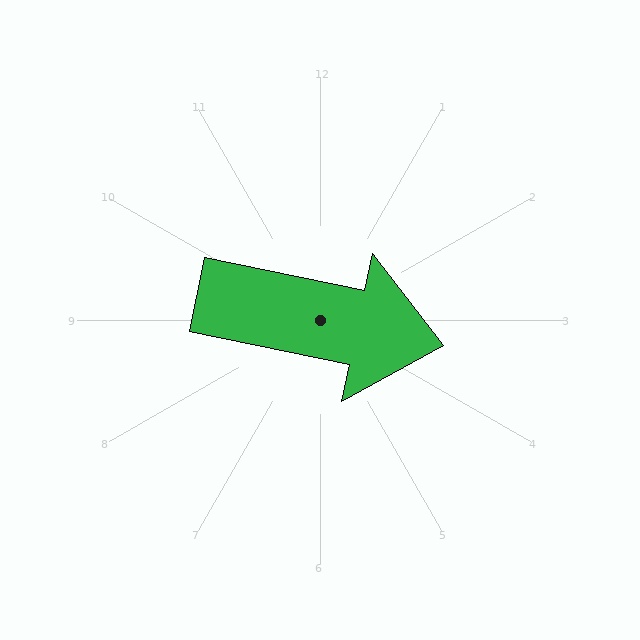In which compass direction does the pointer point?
East.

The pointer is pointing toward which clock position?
Roughly 3 o'clock.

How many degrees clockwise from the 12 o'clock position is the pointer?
Approximately 102 degrees.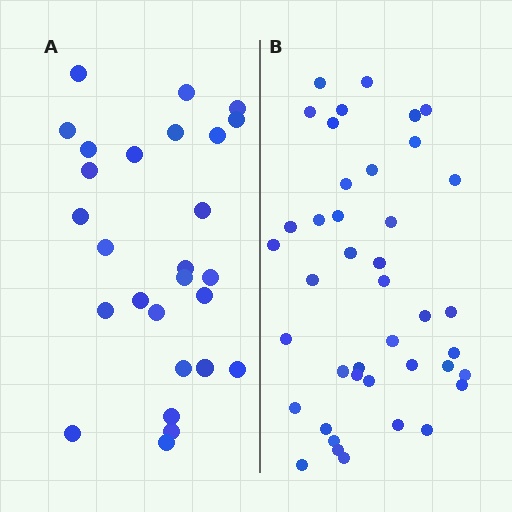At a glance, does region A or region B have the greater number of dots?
Region B (the right region) has more dots.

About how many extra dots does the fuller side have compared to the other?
Region B has approximately 15 more dots than region A.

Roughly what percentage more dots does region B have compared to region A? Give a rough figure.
About 50% more.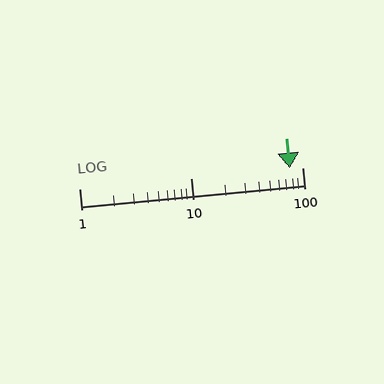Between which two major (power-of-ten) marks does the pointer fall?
The pointer is between 10 and 100.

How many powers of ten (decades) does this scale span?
The scale spans 2 decades, from 1 to 100.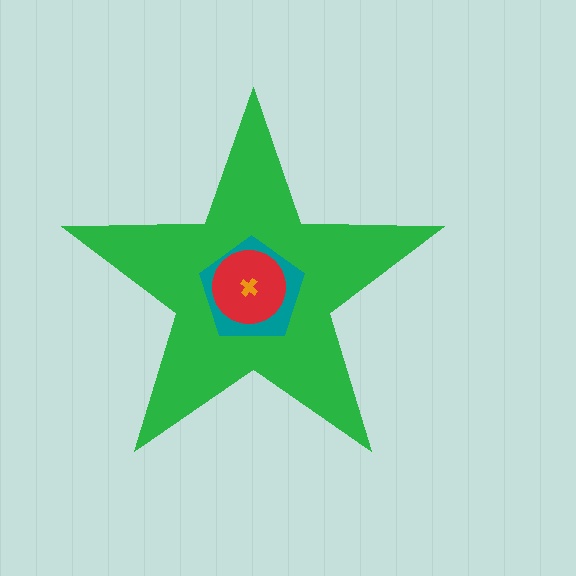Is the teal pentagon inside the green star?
Yes.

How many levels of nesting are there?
4.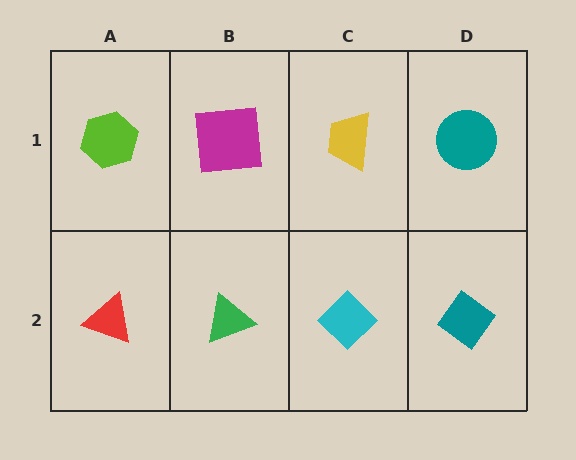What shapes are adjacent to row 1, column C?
A cyan diamond (row 2, column C), a magenta square (row 1, column B), a teal circle (row 1, column D).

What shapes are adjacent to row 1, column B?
A green triangle (row 2, column B), a lime hexagon (row 1, column A), a yellow trapezoid (row 1, column C).